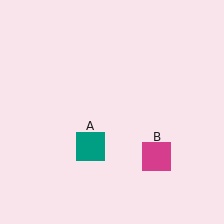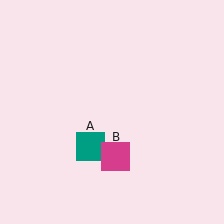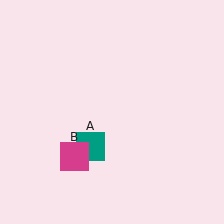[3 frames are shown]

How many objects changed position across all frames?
1 object changed position: magenta square (object B).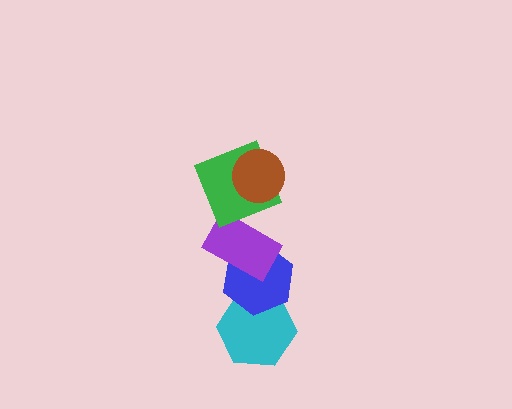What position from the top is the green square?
The green square is 2nd from the top.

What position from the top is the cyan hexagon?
The cyan hexagon is 5th from the top.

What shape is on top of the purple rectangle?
The green square is on top of the purple rectangle.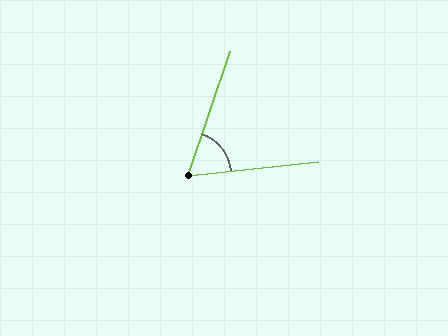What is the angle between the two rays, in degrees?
Approximately 65 degrees.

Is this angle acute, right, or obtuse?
It is acute.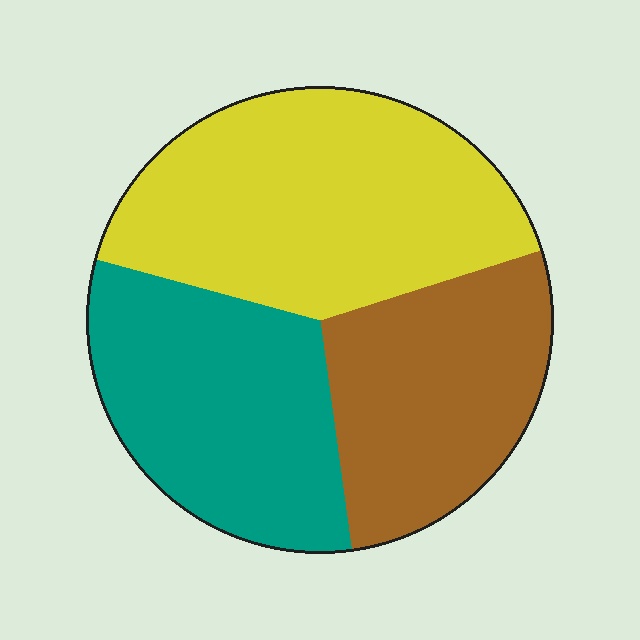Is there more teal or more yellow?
Yellow.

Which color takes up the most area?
Yellow, at roughly 40%.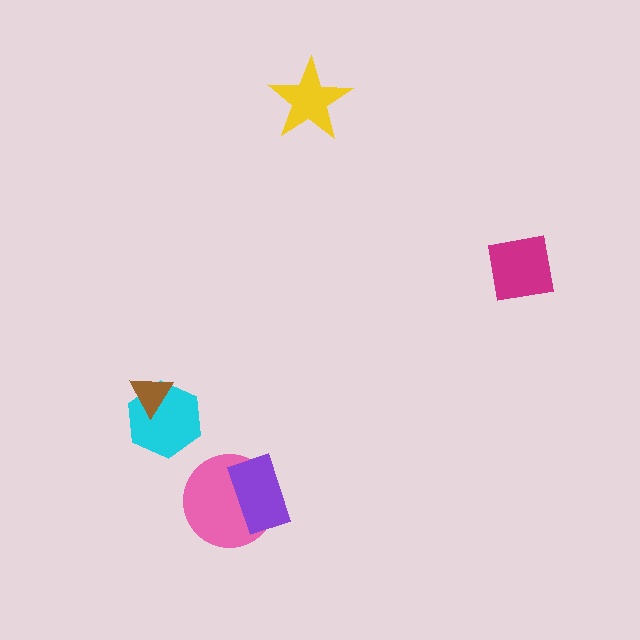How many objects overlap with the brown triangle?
1 object overlaps with the brown triangle.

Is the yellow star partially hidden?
No, no other shape covers it.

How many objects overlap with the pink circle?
1 object overlaps with the pink circle.